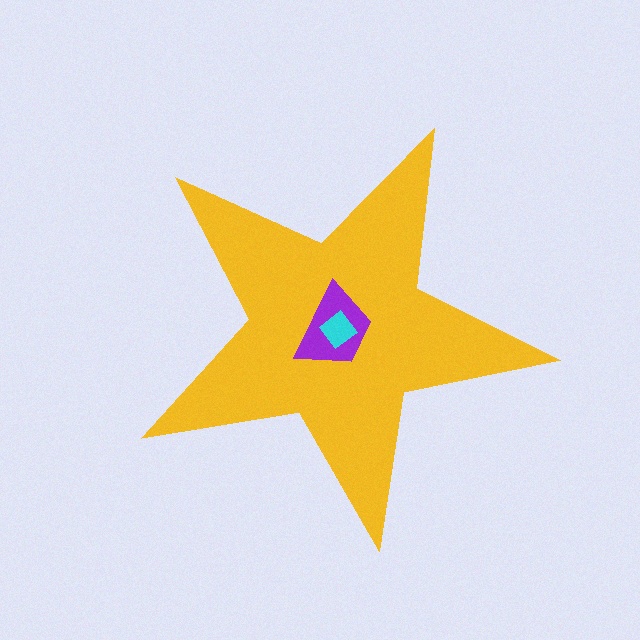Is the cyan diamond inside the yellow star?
Yes.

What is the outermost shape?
The yellow star.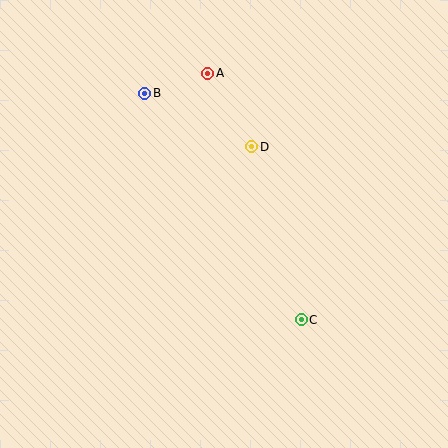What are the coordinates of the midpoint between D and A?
The midpoint between D and A is at (230, 110).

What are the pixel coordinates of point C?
Point C is at (301, 320).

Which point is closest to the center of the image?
Point D at (252, 147) is closest to the center.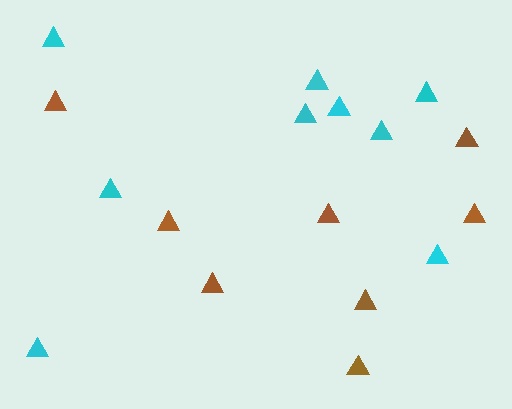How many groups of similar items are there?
There are 2 groups: one group of brown triangles (8) and one group of cyan triangles (9).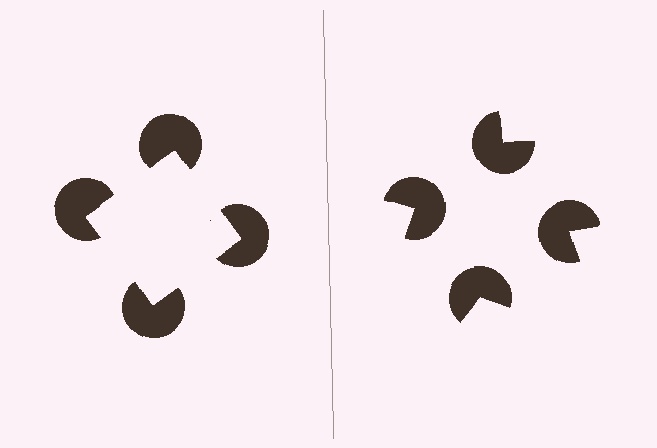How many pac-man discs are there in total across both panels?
8 — 4 on each side.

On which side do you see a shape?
An illusory square appears on the left side. On the right side the wedge cuts are rotated, so no coherent shape forms.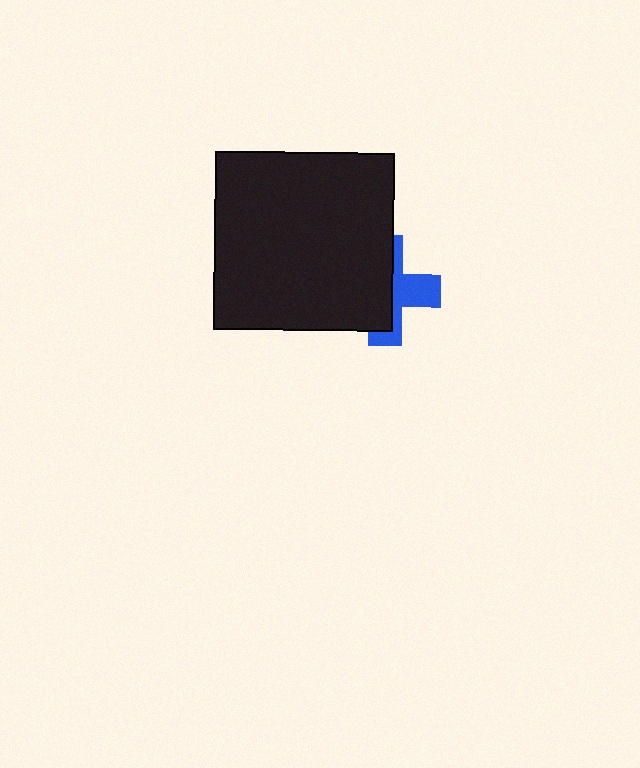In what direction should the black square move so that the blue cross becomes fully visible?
The black square should move left. That is the shortest direction to clear the overlap and leave the blue cross fully visible.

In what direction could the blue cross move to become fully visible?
The blue cross could move right. That would shift it out from behind the black square entirely.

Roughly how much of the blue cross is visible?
A small part of it is visible (roughly 43%).